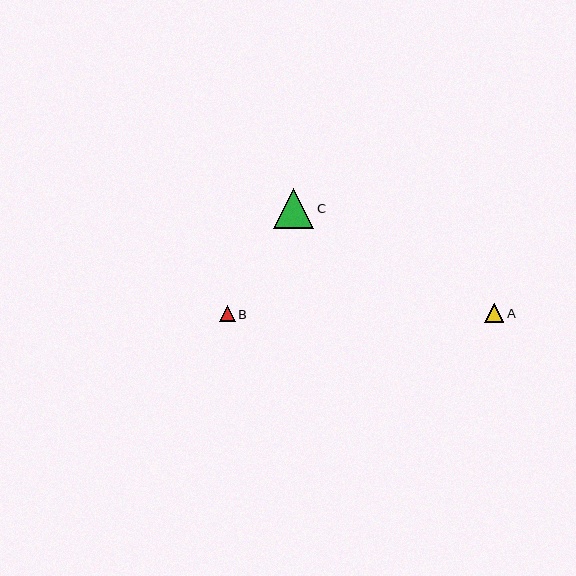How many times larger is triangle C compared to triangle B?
Triangle C is approximately 2.5 times the size of triangle B.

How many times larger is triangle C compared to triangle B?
Triangle C is approximately 2.5 times the size of triangle B.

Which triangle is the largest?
Triangle C is the largest with a size of approximately 40 pixels.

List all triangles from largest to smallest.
From largest to smallest: C, A, B.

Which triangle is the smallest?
Triangle B is the smallest with a size of approximately 16 pixels.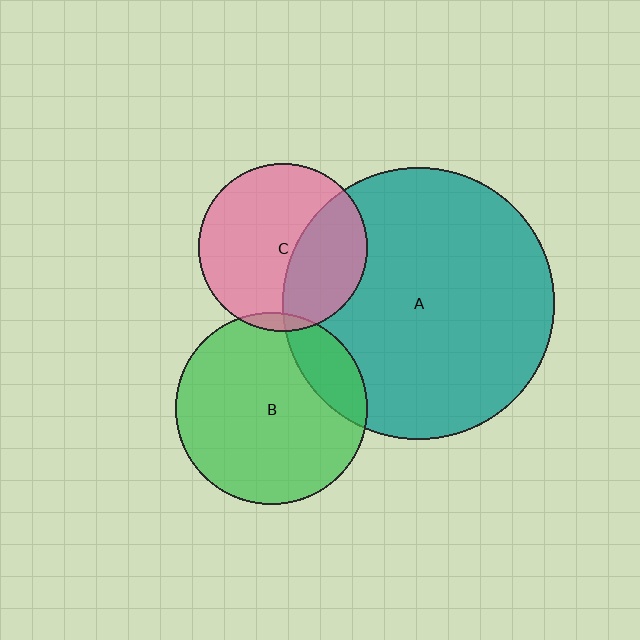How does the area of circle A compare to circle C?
Approximately 2.6 times.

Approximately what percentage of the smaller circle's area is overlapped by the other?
Approximately 15%.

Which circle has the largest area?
Circle A (teal).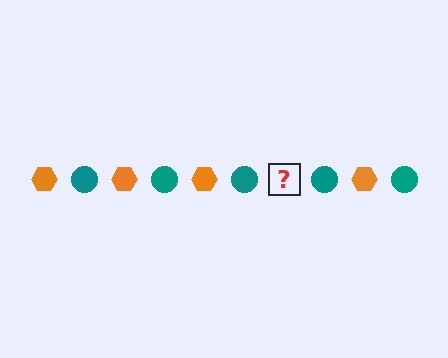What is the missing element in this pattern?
The missing element is an orange hexagon.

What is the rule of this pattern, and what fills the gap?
The rule is that the pattern alternates between orange hexagon and teal circle. The gap should be filled with an orange hexagon.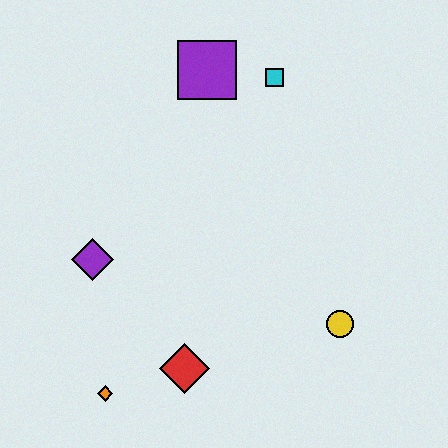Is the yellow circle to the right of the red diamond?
Yes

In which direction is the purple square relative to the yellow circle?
The purple square is above the yellow circle.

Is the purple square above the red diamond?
Yes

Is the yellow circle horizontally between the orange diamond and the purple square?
No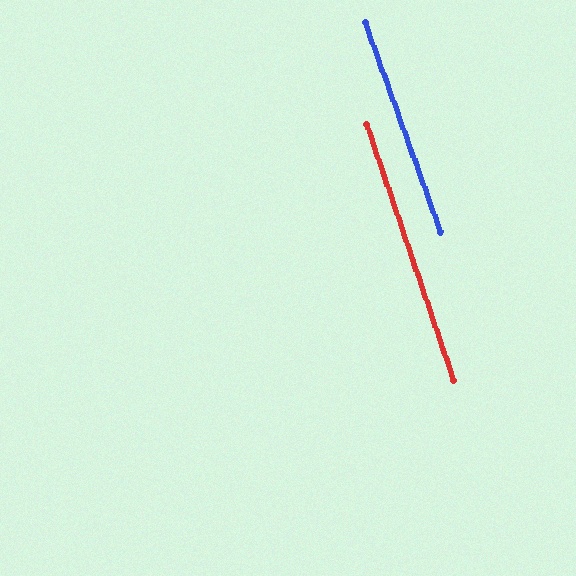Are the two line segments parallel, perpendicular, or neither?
Parallel — their directions differ by only 1.0°.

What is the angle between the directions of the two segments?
Approximately 1 degree.